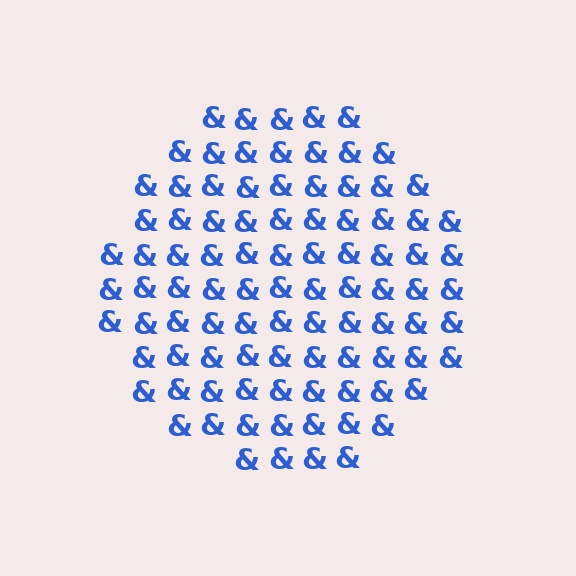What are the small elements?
The small elements are ampersands.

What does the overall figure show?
The overall figure shows a circle.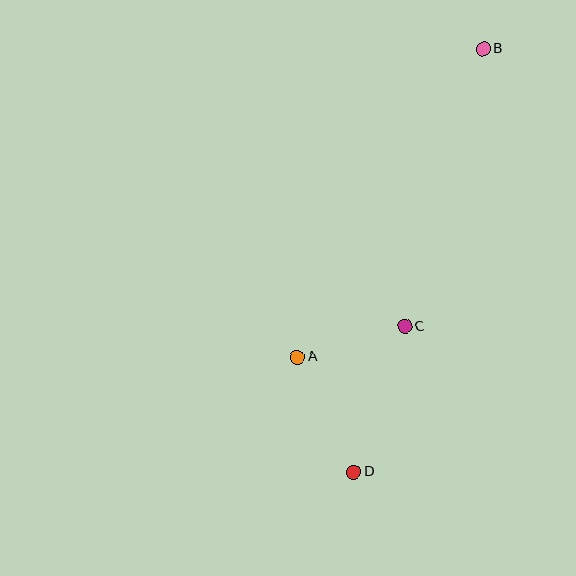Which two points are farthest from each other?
Points B and D are farthest from each other.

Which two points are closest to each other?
Points A and C are closest to each other.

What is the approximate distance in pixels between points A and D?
The distance between A and D is approximately 128 pixels.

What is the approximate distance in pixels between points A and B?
The distance between A and B is approximately 360 pixels.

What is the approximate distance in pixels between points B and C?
The distance between B and C is approximately 289 pixels.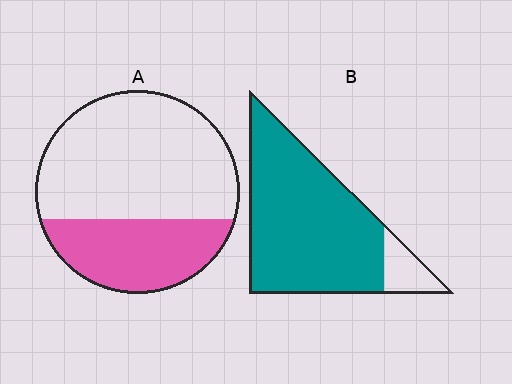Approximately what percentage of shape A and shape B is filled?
A is approximately 35% and B is approximately 90%.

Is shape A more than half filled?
No.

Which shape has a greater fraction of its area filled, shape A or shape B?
Shape B.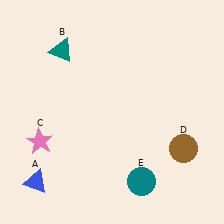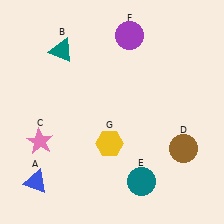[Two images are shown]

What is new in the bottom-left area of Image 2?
A yellow hexagon (G) was added in the bottom-left area of Image 2.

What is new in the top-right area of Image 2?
A purple circle (F) was added in the top-right area of Image 2.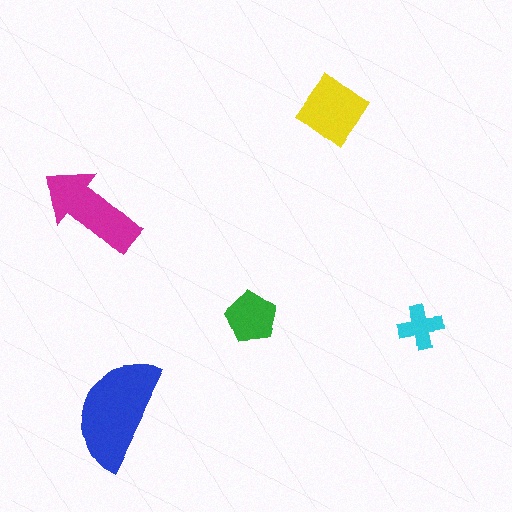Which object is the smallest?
The cyan cross.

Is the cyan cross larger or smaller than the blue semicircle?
Smaller.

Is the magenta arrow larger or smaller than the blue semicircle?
Smaller.